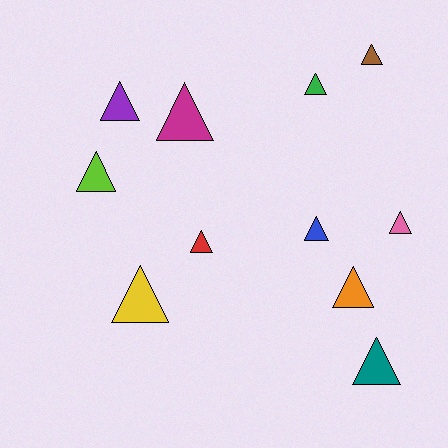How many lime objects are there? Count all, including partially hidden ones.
There is 1 lime object.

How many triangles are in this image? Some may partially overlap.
There are 11 triangles.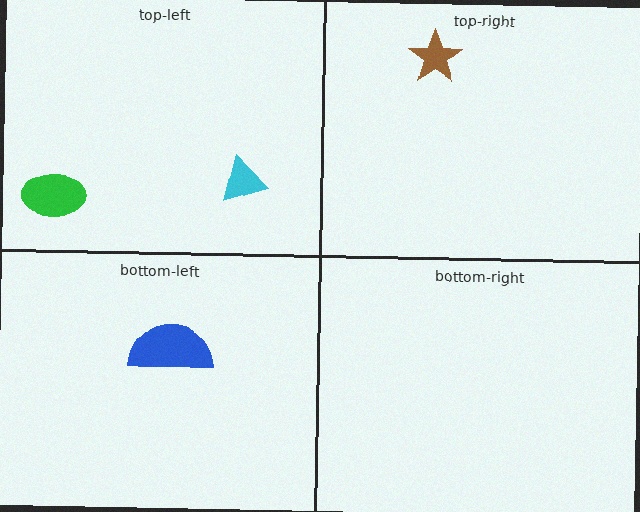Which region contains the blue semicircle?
The bottom-left region.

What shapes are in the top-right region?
The brown star.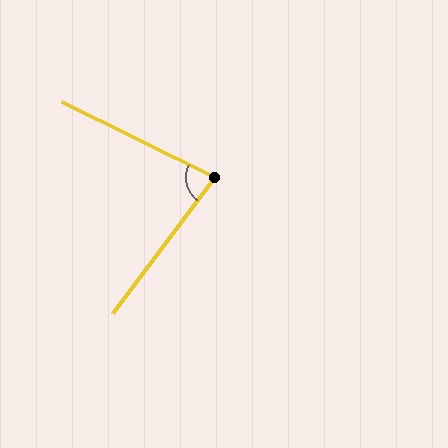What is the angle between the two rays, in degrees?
Approximately 80 degrees.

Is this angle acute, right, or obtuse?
It is acute.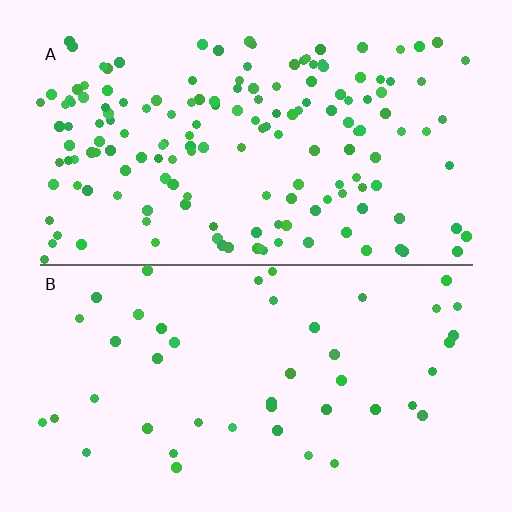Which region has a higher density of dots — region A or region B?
A (the top).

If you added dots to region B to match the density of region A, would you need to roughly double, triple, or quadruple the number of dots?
Approximately triple.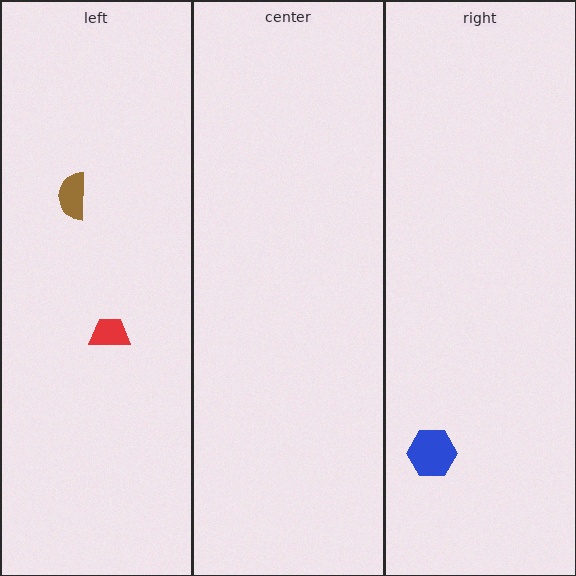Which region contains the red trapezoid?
The left region.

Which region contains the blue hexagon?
The right region.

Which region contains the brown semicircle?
The left region.